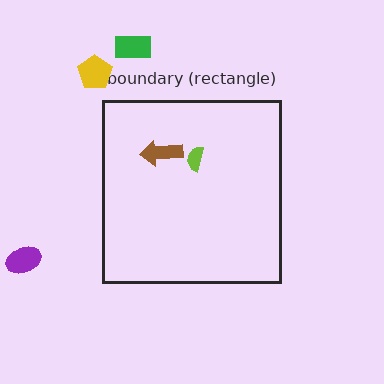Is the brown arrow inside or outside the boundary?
Inside.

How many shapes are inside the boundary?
2 inside, 3 outside.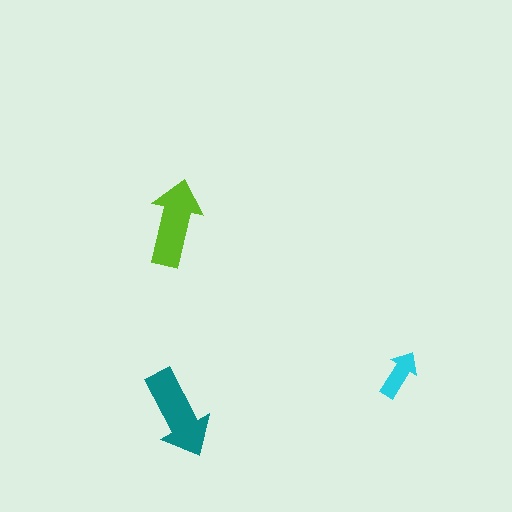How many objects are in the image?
There are 3 objects in the image.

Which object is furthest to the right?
The cyan arrow is rightmost.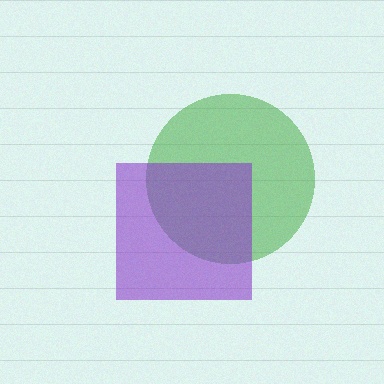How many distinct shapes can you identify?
There are 2 distinct shapes: a green circle, a purple square.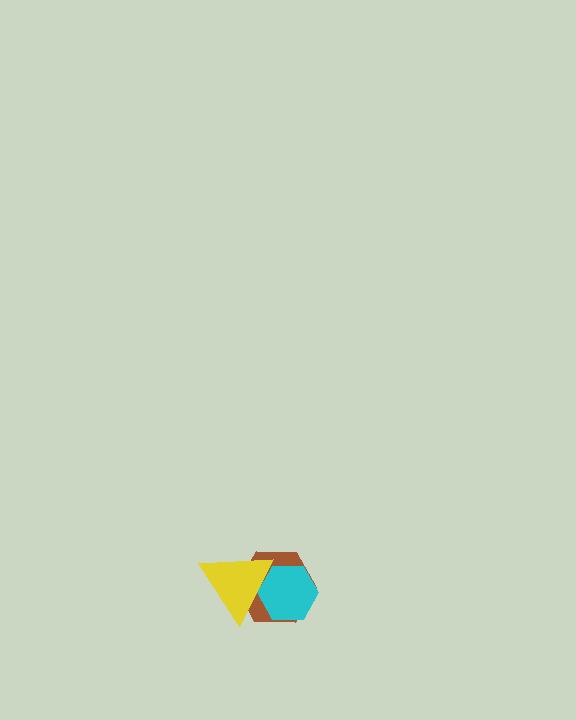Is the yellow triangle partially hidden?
No, no other shape covers it.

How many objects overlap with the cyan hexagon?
2 objects overlap with the cyan hexagon.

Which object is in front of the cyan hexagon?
The yellow triangle is in front of the cyan hexagon.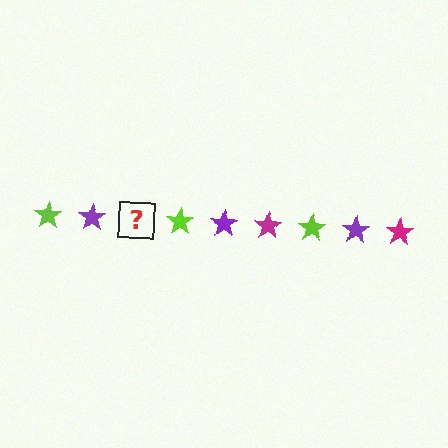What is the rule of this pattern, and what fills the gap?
The rule is that the pattern cycles through lime, purple, magenta stars. The gap should be filled with a magenta star.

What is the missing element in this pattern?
The missing element is a magenta star.